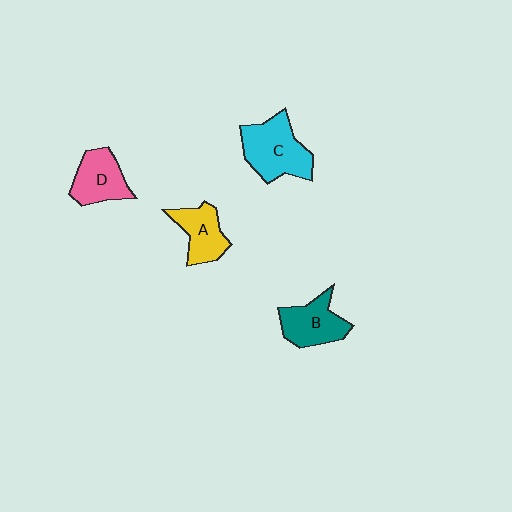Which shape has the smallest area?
Shape A (yellow).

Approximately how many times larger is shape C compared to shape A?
Approximately 1.5 times.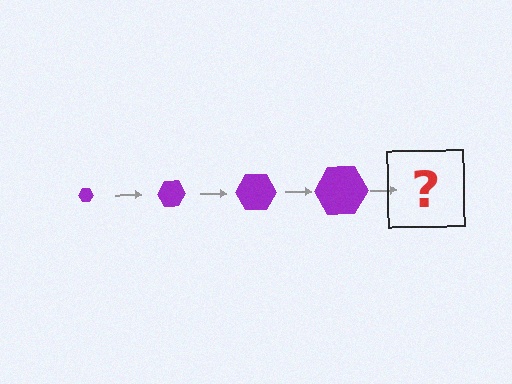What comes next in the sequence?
The next element should be a purple hexagon, larger than the previous one.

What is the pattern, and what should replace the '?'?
The pattern is that the hexagon gets progressively larger each step. The '?' should be a purple hexagon, larger than the previous one.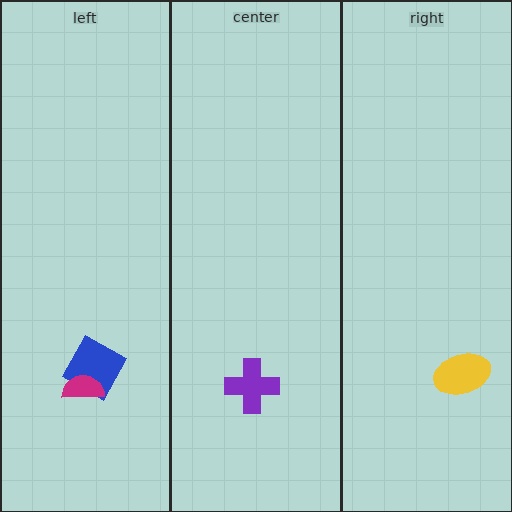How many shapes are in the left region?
2.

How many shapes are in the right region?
1.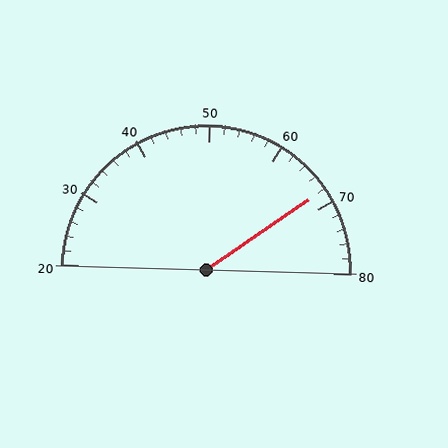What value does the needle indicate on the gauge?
The needle indicates approximately 68.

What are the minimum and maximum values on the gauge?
The gauge ranges from 20 to 80.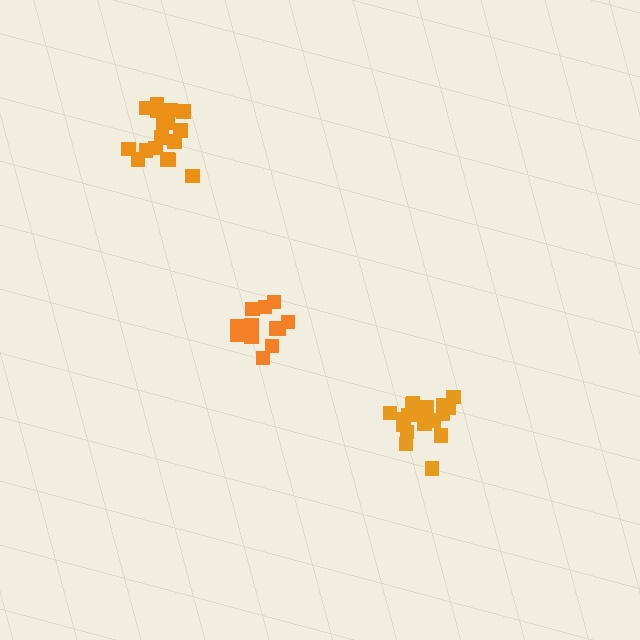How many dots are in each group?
Group 1: 19 dots, Group 2: 17 dots, Group 3: 13 dots (49 total).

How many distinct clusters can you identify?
There are 3 distinct clusters.